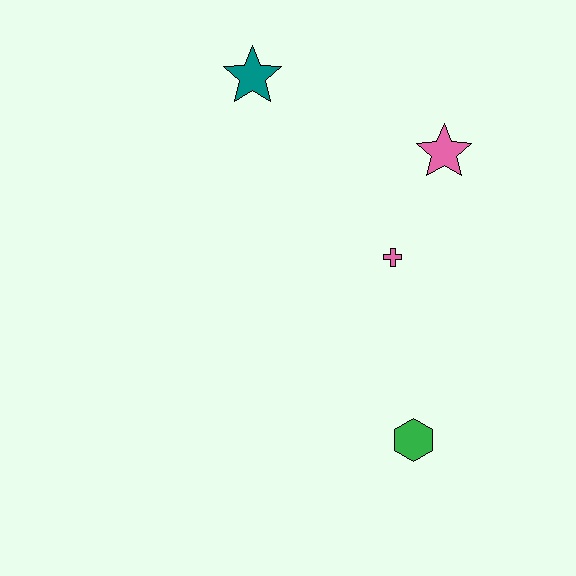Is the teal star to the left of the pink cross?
Yes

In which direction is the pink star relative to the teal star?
The pink star is to the right of the teal star.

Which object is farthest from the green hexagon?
The teal star is farthest from the green hexagon.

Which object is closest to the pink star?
The pink cross is closest to the pink star.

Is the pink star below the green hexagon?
No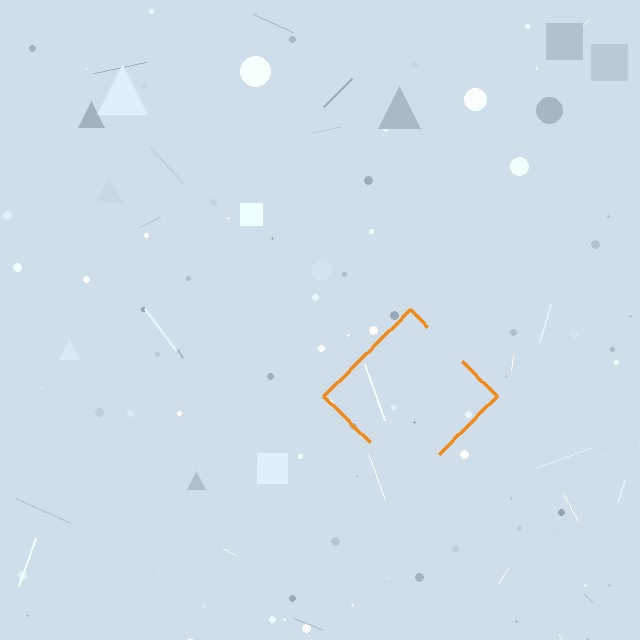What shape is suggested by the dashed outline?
The dashed outline suggests a diamond.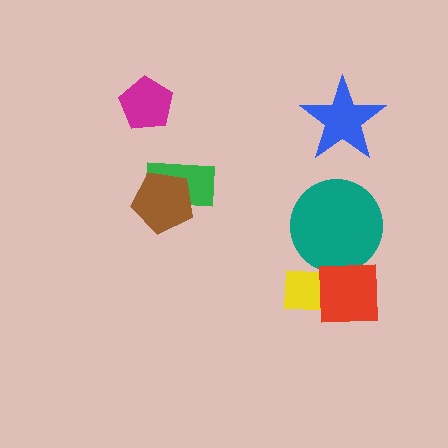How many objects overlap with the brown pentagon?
1 object overlaps with the brown pentagon.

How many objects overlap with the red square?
2 objects overlap with the red square.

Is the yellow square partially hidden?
Yes, it is partially covered by another shape.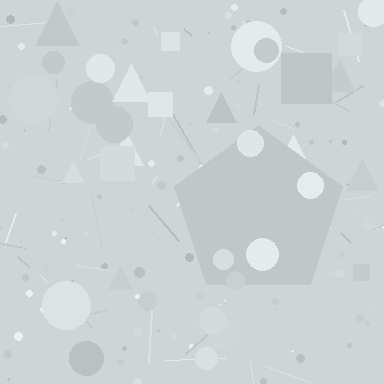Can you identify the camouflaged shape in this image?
The camouflaged shape is a pentagon.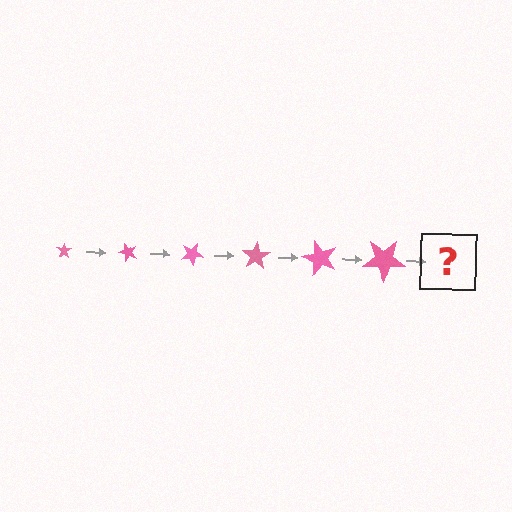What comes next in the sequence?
The next element should be a star, larger than the previous one and rotated 300 degrees from the start.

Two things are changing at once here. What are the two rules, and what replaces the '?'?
The two rules are that the star grows larger each step and it rotates 50 degrees each step. The '?' should be a star, larger than the previous one and rotated 300 degrees from the start.